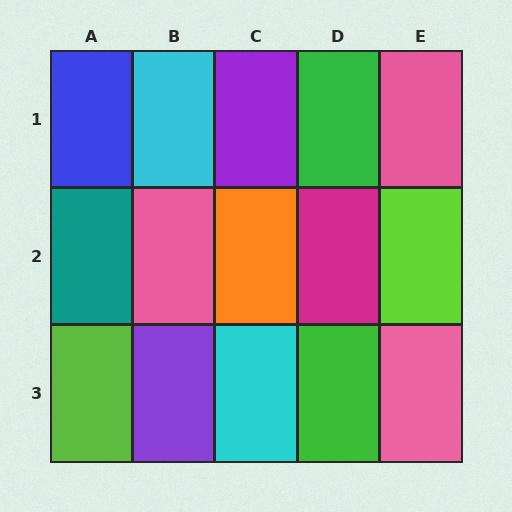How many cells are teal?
1 cell is teal.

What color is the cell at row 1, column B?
Cyan.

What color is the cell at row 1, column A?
Blue.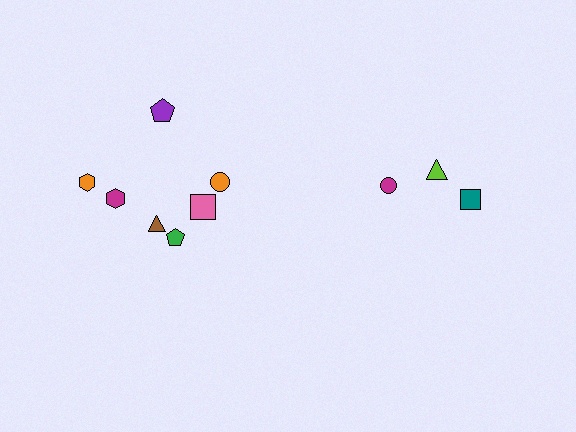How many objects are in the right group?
There are 3 objects.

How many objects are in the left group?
There are 7 objects.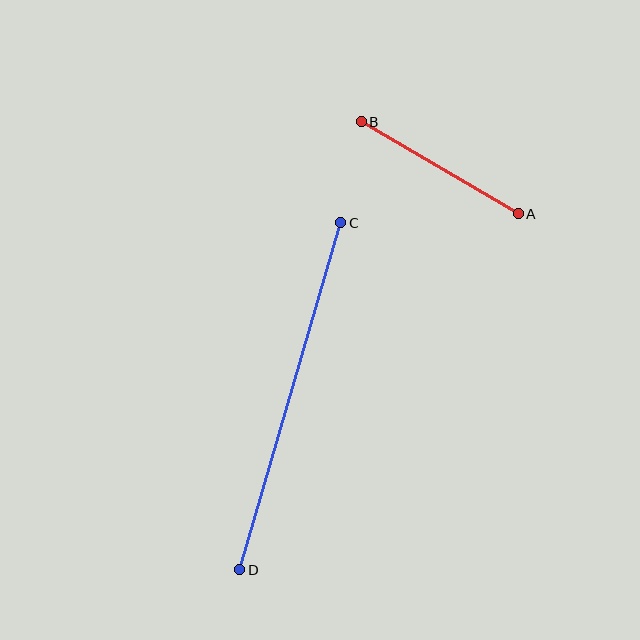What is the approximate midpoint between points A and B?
The midpoint is at approximately (440, 168) pixels.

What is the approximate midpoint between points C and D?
The midpoint is at approximately (290, 396) pixels.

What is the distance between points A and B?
The distance is approximately 182 pixels.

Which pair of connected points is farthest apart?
Points C and D are farthest apart.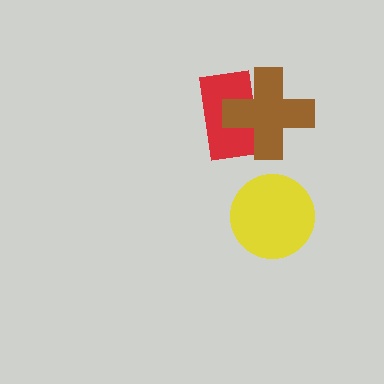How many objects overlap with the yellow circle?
0 objects overlap with the yellow circle.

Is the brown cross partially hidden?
No, no other shape covers it.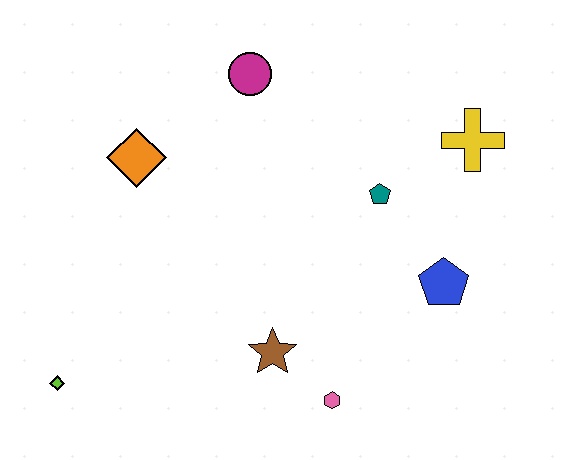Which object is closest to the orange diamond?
The magenta circle is closest to the orange diamond.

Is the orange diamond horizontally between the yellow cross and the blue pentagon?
No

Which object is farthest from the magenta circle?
The lime diamond is farthest from the magenta circle.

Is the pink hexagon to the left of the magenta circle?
No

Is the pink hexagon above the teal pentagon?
No